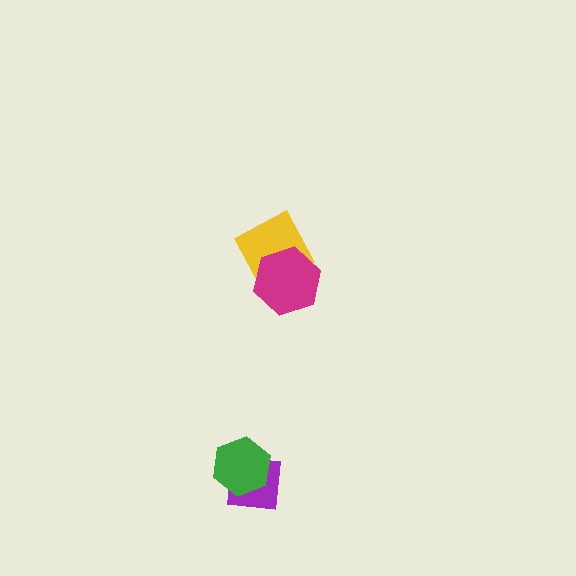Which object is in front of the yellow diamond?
The magenta hexagon is in front of the yellow diamond.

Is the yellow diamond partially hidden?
Yes, it is partially covered by another shape.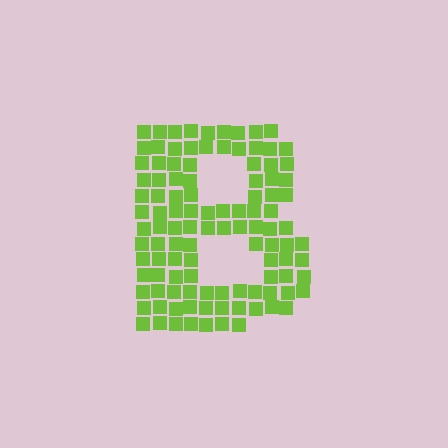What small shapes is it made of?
It is made of small squares.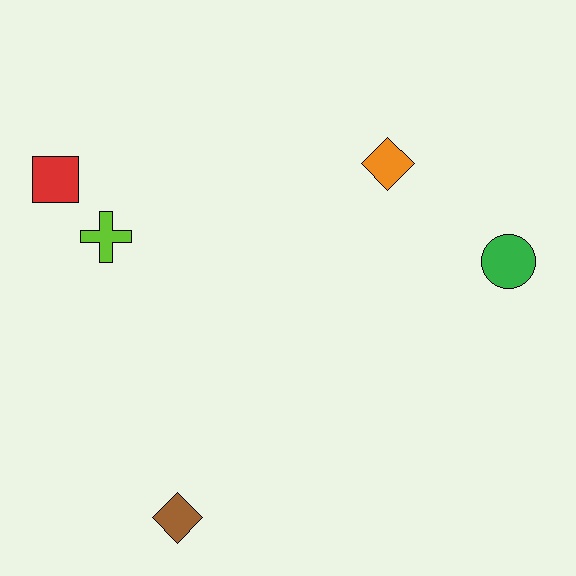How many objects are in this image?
There are 5 objects.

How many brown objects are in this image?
There is 1 brown object.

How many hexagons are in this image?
There are no hexagons.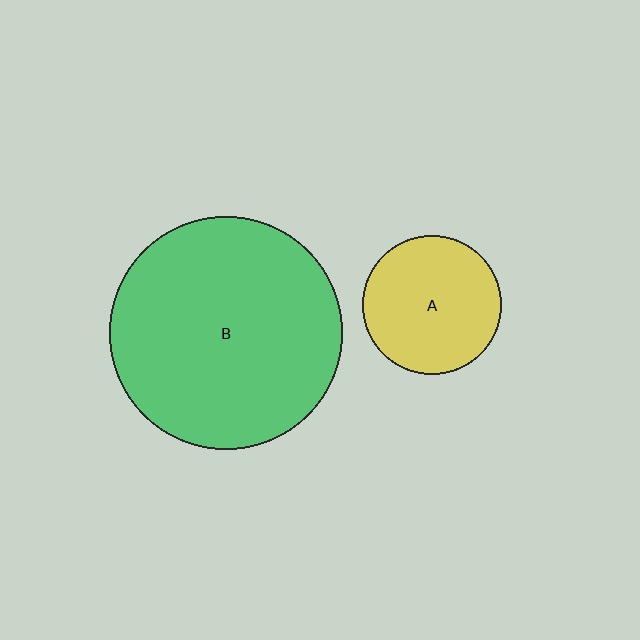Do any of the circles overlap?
No, none of the circles overlap.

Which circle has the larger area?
Circle B (green).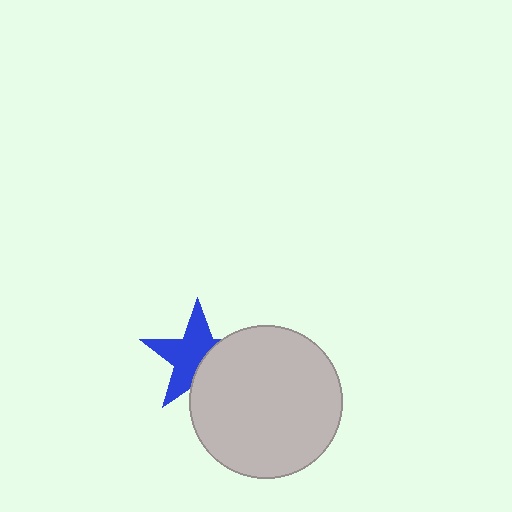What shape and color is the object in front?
The object in front is a light gray circle.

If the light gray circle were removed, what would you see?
You would see the complete blue star.